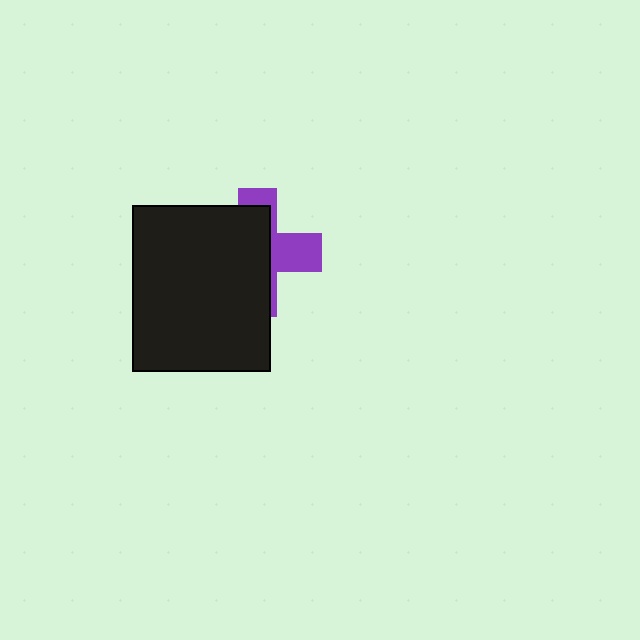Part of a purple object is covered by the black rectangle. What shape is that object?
It is a cross.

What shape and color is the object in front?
The object in front is a black rectangle.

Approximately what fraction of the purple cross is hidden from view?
Roughly 64% of the purple cross is hidden behind the black rectangle.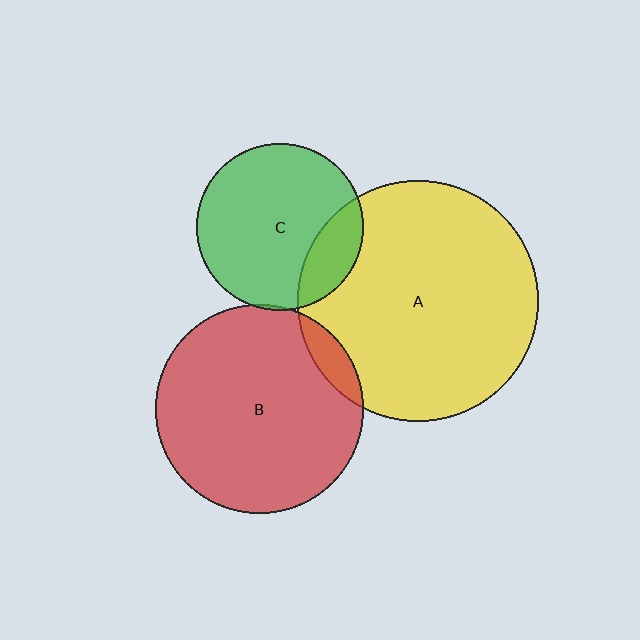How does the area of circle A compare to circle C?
Approximately 2.1 times.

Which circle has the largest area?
Circle A (yellow).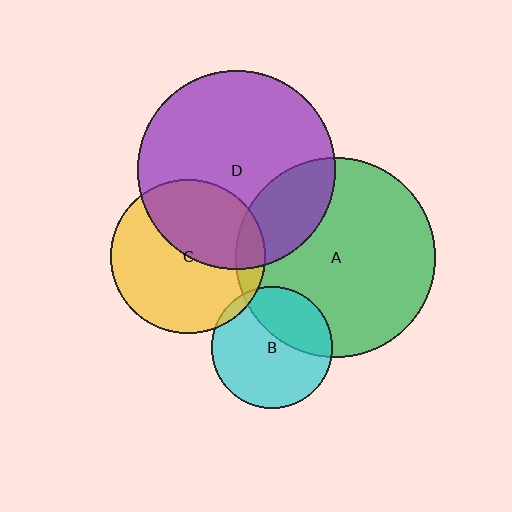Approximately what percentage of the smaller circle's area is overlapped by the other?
Approximately 10%.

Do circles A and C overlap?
Yes.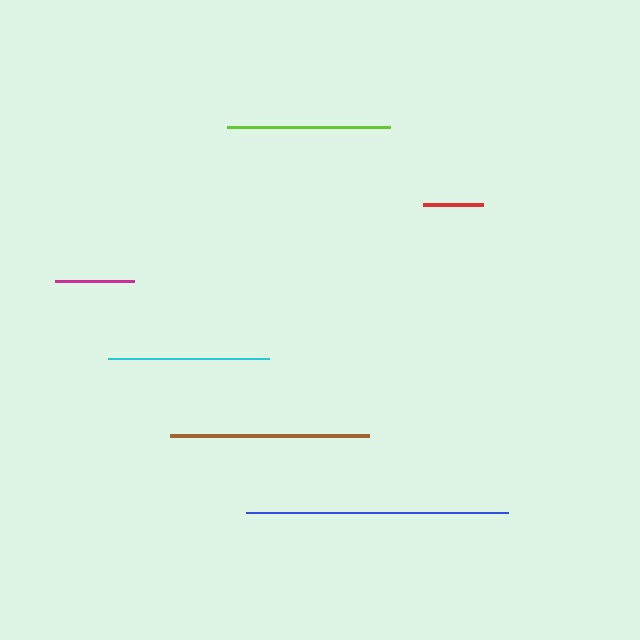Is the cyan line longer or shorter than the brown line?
The brown line is longer than the cyan line.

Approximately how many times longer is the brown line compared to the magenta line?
The brown line is approximately 2.5 times the length of the magenta line.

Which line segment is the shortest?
The red line is the shortest at approximately 60 pixels.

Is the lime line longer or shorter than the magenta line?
The lime line is longer than the magenta line.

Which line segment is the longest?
The blue line is the longest at approximately 262 pixels.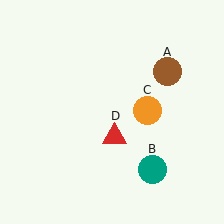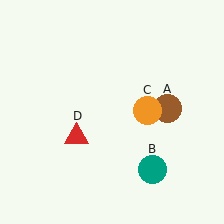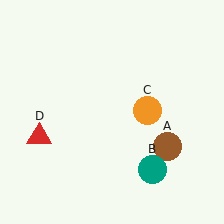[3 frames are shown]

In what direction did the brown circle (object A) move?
The brown circle (object A) moved down.